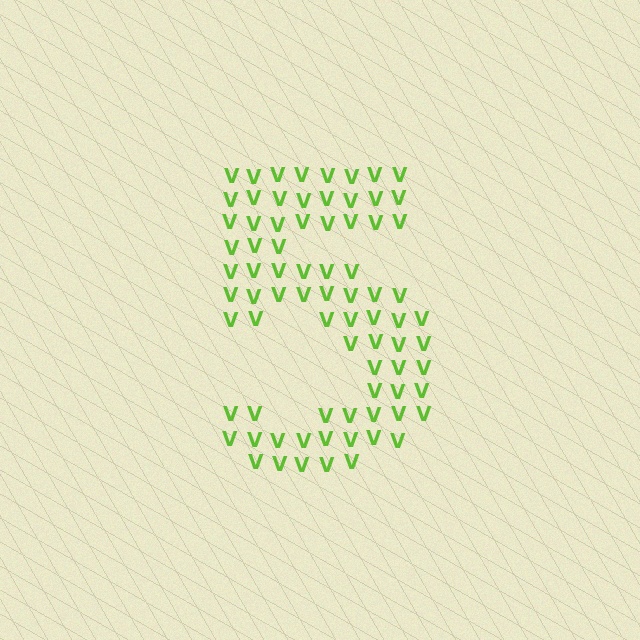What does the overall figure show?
The overall figure shows the digit 5.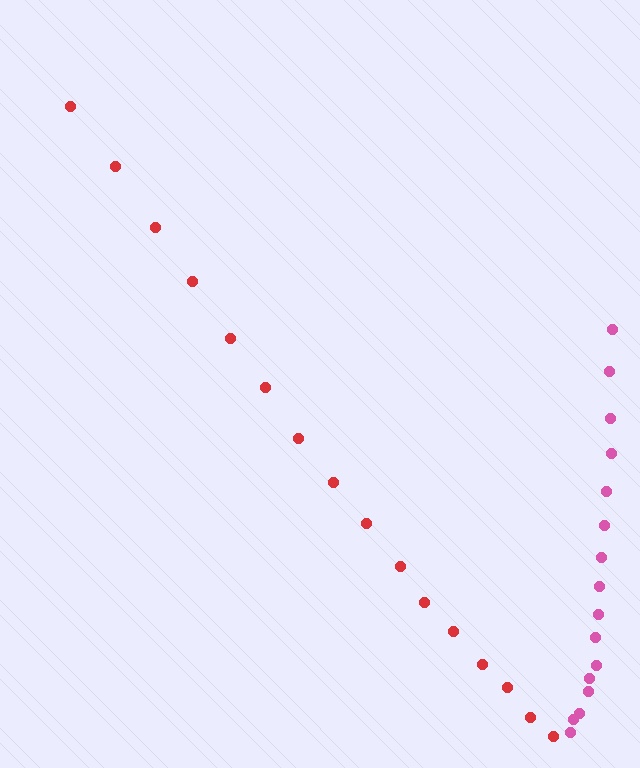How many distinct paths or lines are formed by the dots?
There are 2 distinct paths.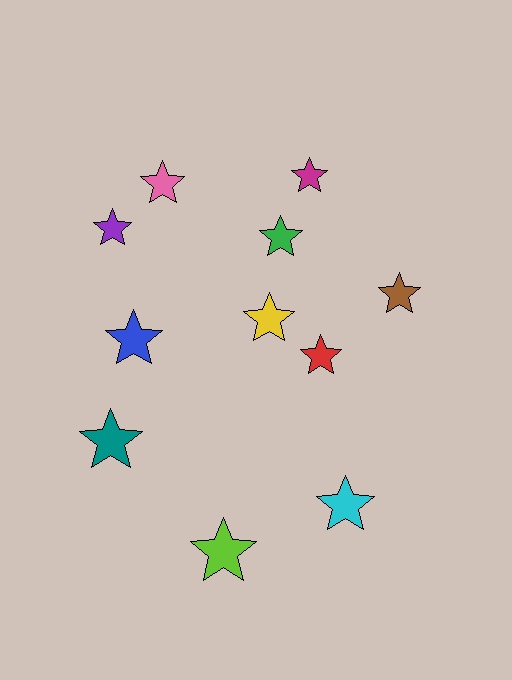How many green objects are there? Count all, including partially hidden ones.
There is 1 green object.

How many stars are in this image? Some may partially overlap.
There are 11 stars.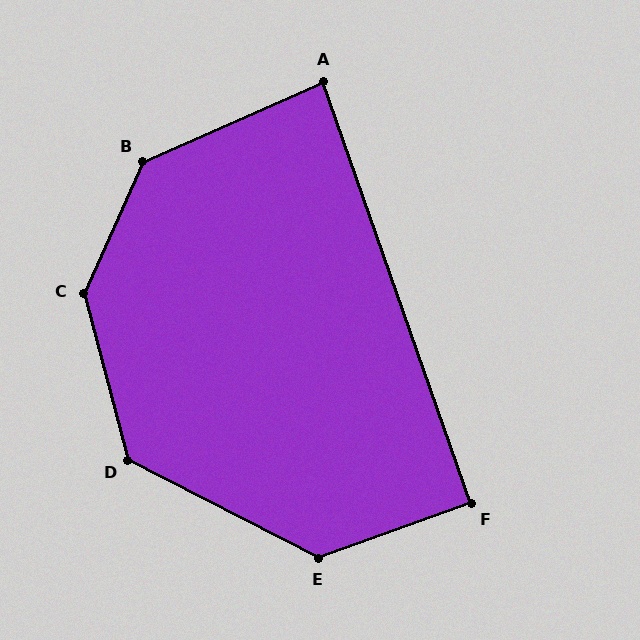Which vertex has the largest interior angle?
C, at approximately 141 degrees.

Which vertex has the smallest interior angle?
A, at approximately 86 degrees.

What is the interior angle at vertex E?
Approximately 133 degrees (obtuse).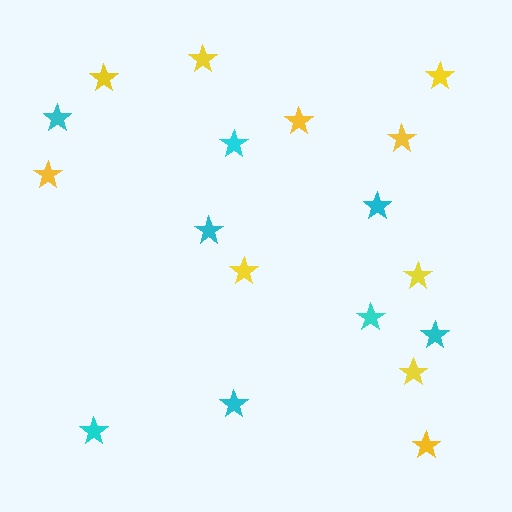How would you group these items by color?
There are 2 groups: one group of yellow stars (10) and one group of cyan stars (8).